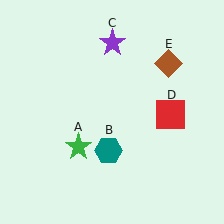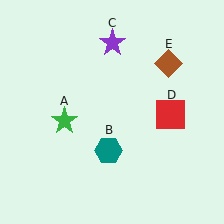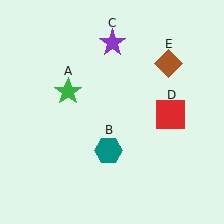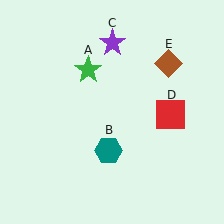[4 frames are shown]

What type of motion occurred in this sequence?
The green star (object A) rotated clockwise around the center of the scene.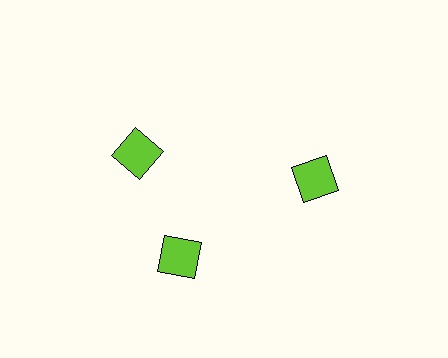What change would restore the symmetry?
The symmetry would be restored by rotating it back into even spacing with its neighbors so that all 3 squares sit at equal angles and equal distance from the center.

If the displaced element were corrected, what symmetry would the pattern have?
It would have 3-fold rotational symmetry — the pattern would map onto itself every 120 degrees.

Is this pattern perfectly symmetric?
No. The 3 lime squares are arranged in a ring, but one element near the 11 o'clock position is rotated out of alignment along the ring, breaking the 3-fold rotational symmetry.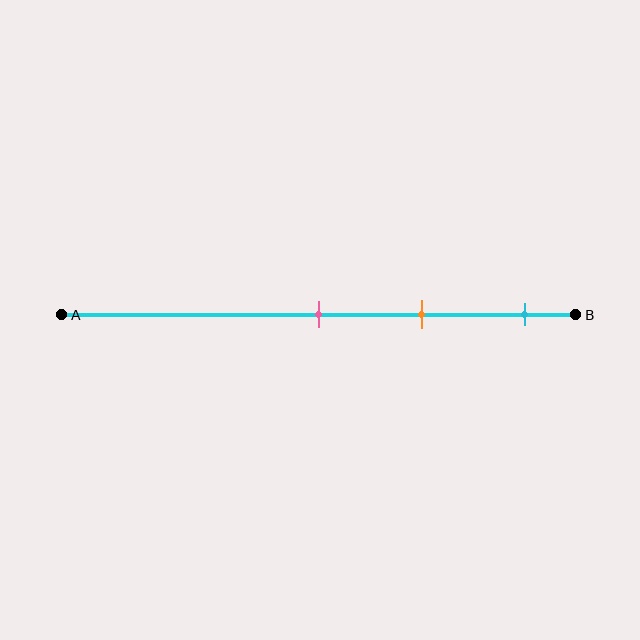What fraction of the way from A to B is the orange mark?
The orange mark is approximately 70% (0.7) of the way from A to B.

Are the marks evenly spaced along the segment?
Yes, the marks are approximately evenly spaced.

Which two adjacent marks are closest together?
The pink and orange marks are the closest adjacent pair.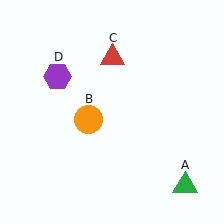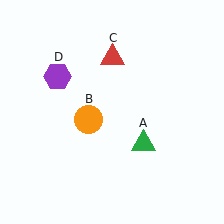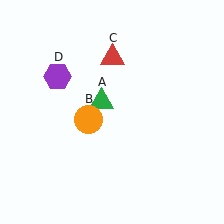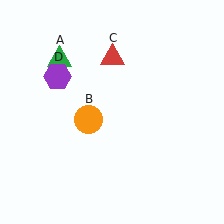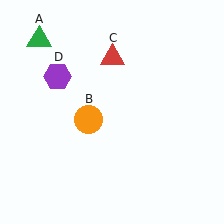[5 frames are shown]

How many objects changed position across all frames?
1 object changed position: green triangle (object A).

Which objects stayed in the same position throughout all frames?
Orange circle (object B) and red triangle (object C) and purple hexagon (object D) remained stationary.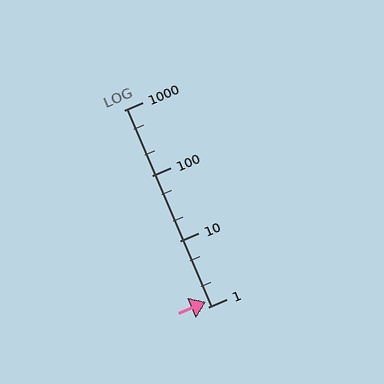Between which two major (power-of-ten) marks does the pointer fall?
The pointer is between 1 and 10.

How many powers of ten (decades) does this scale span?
The scale spans 3 decades, from 1 to 1000.